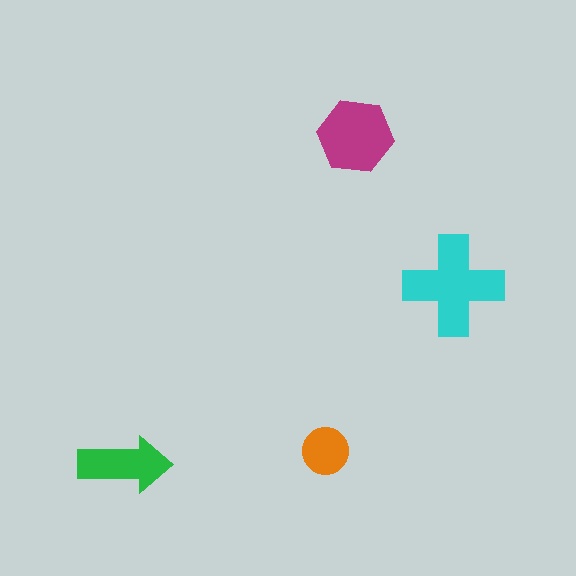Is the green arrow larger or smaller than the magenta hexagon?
Smaller.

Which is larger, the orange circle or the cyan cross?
The cyan cross.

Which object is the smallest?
The orange circle.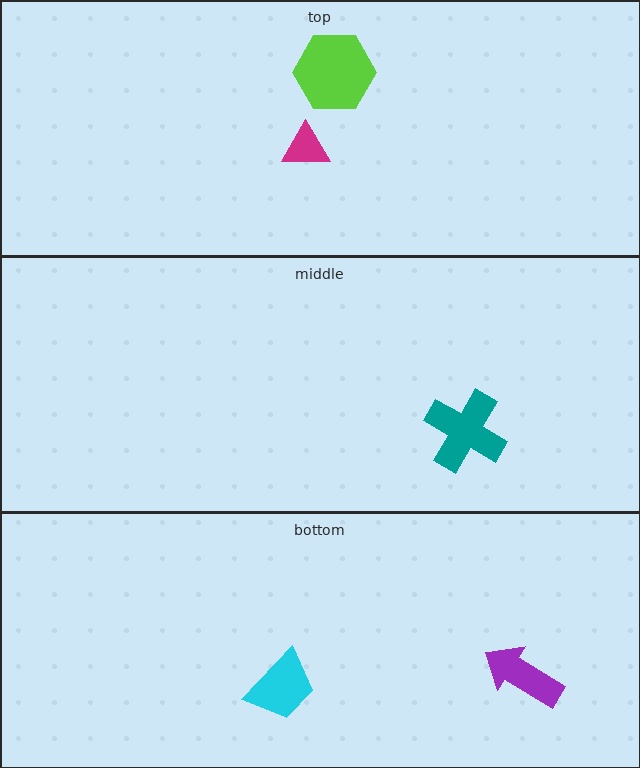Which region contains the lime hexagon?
The top region.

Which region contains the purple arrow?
The bottom region.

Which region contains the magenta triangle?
The top region.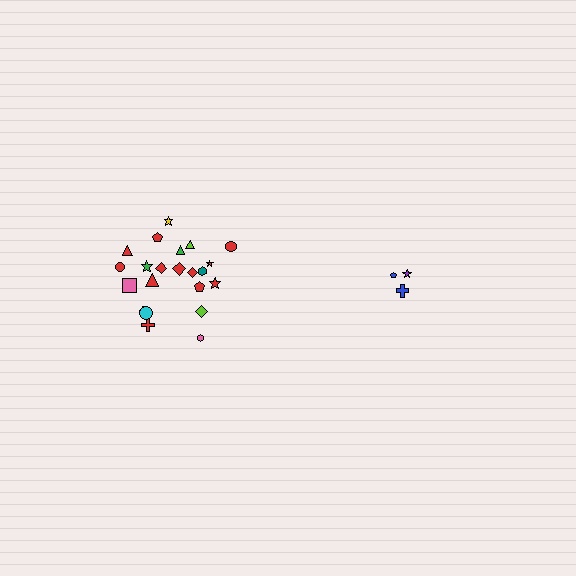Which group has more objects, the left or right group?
The left group.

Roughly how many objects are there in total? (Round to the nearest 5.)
Roughly 25 objects in total.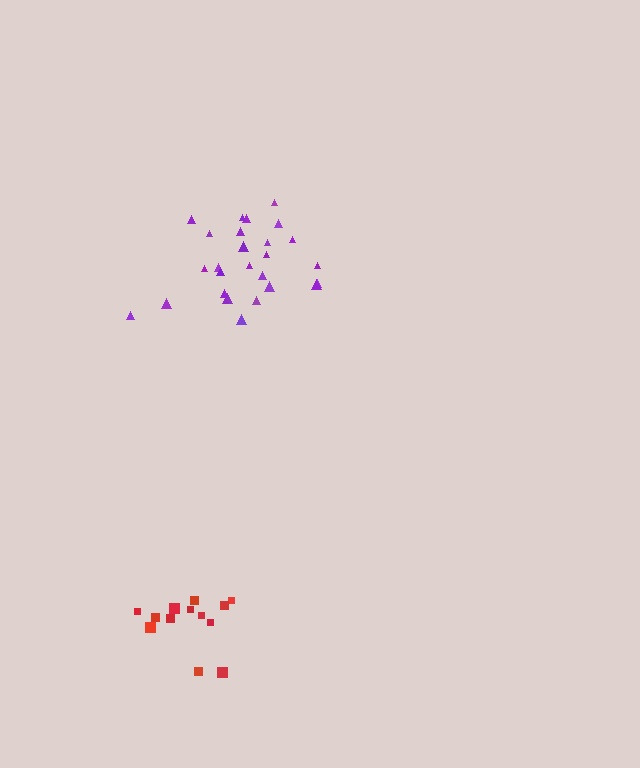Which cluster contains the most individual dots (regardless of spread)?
Purple (27).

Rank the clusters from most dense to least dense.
purple, red.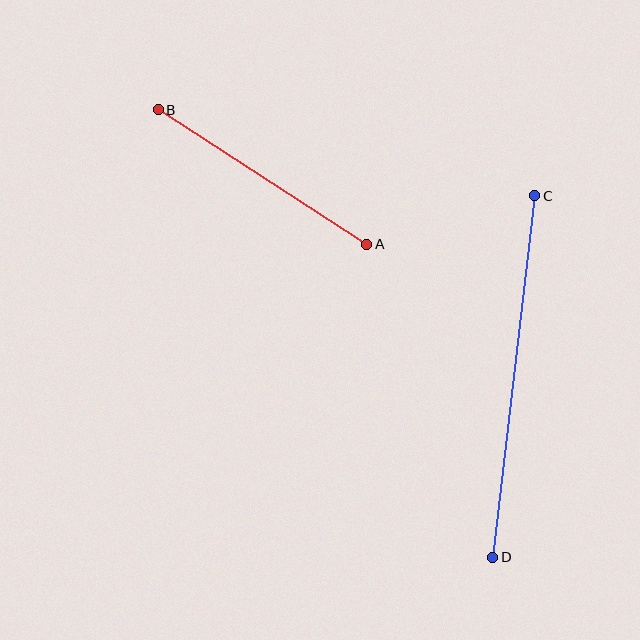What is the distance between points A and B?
The distance is approximately 248 pixels.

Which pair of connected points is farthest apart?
Points C and D are farthest apart.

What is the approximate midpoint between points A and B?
The midpoint is at approximately (262, 177) pixels.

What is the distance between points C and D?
The distance is approximately 364 pixels.